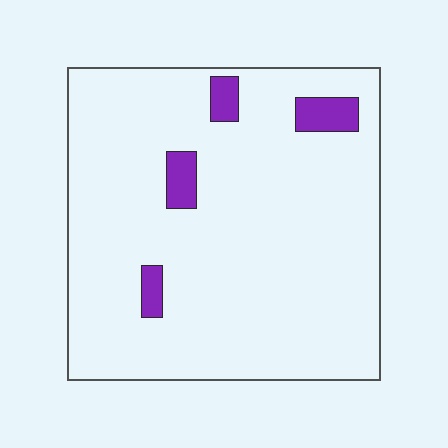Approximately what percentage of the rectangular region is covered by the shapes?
Approximately 5%.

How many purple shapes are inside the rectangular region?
4.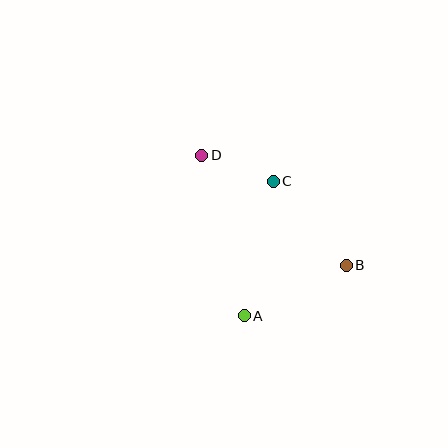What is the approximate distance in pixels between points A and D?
The distance between A and D is approximately 166 pixels.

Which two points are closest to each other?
Points C and D are closest to each other.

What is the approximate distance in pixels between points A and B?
The distance between A and B is approximately 114 pixels.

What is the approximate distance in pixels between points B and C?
The distance between B and C is approximately 111 pixels.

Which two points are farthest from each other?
Points B and D are farthest from each other.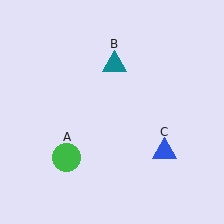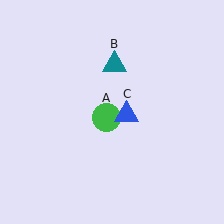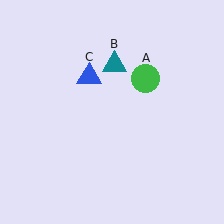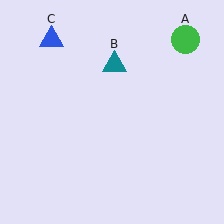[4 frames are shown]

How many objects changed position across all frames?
2 objects changed position: green circle (object A), blue triangle (object C).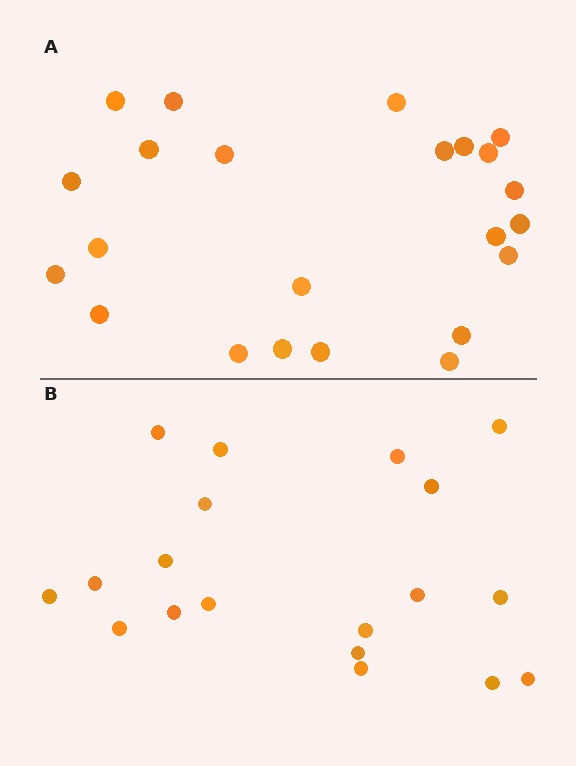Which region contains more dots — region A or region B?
Region A (the top region) has more dots.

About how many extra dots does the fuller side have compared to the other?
Region A has about 4 more dots than region B.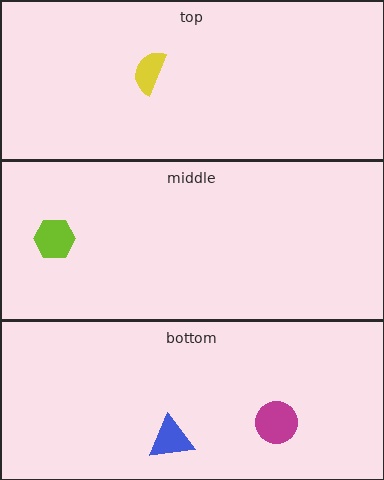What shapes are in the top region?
The yellow semicircle.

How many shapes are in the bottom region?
2.